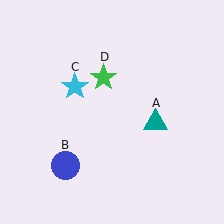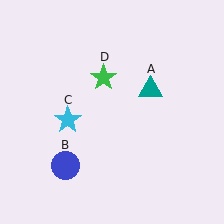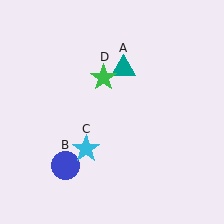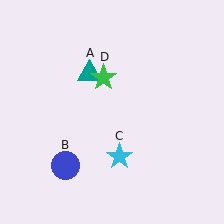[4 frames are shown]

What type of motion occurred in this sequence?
The teal triangle (object A), cyan star (object C) rotated counterclockwise around the center of the scene.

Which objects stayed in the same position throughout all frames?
Blue circle (object B) and green star (object D) remained stationary.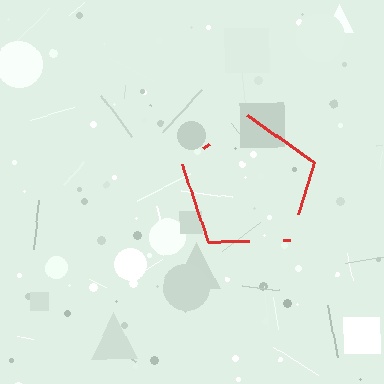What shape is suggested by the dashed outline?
The dashed outline suggests a pentagon.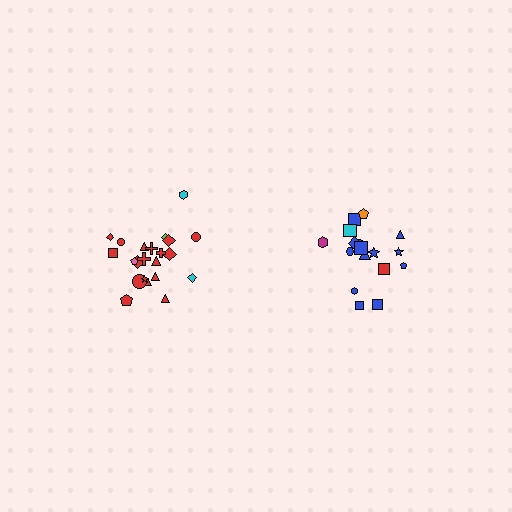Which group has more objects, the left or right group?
The left group.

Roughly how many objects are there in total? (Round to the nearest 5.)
Roughly 40 objects in total.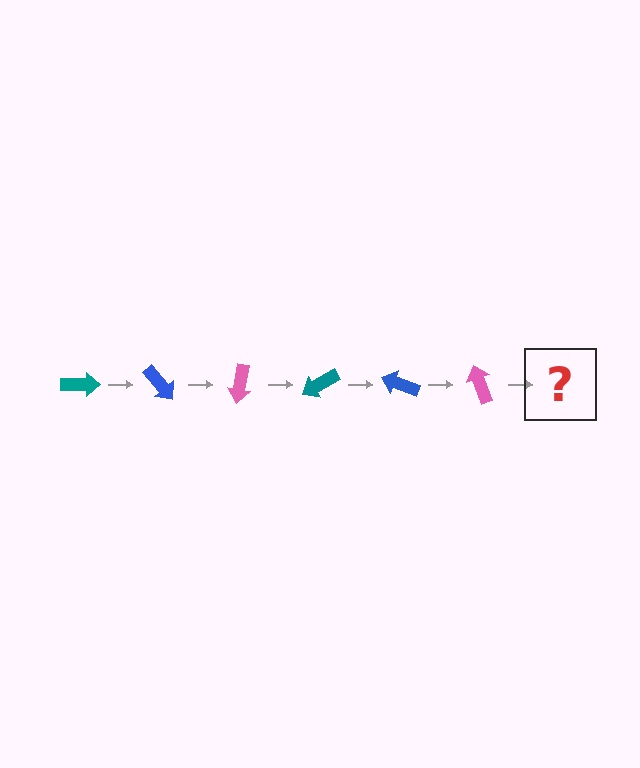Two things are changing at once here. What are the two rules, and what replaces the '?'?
The two rules are that it rotates 50 degrees each step and the color cycles through teal, blue, and pink. The '?' should be a teal arrow, rotated 300 degrees from the start.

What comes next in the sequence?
The next element should be a teal arrow, rotated 300 degrees from the start.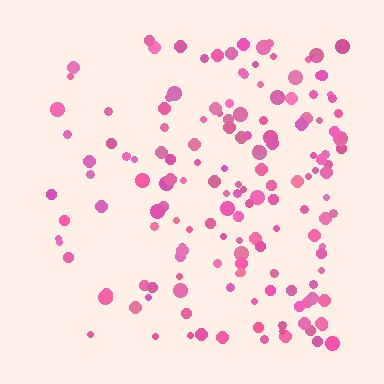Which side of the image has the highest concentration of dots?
The right.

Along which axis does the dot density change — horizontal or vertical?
Horizontal.